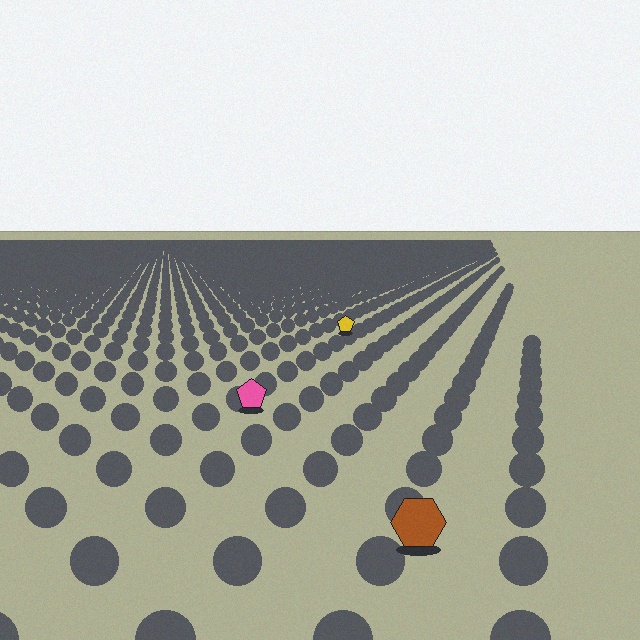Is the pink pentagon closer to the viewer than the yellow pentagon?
Yes. The pink pentagon is closer — you can tell from the texture gradient: the ground texture is coarser near it.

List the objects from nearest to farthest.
From nearest to farthest: the brown hexagon, the pink pentagon, the yellow pentagon.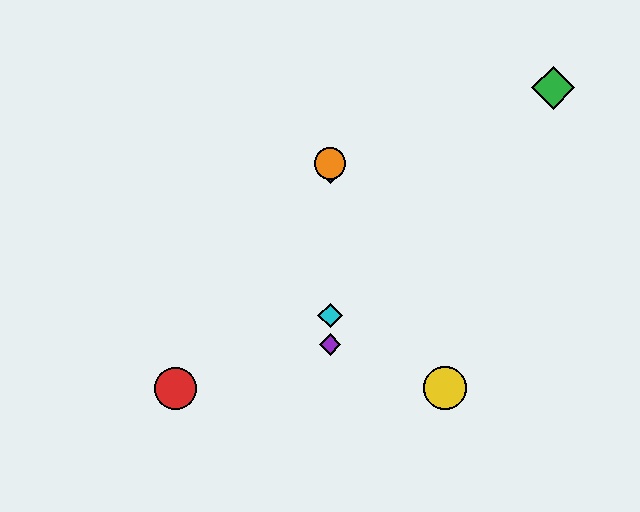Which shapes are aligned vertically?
The blue diamond, the purple diamond, the orange circle, the cyan diamond are aligned vertically.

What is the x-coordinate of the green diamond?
The green diamond is at x≈553.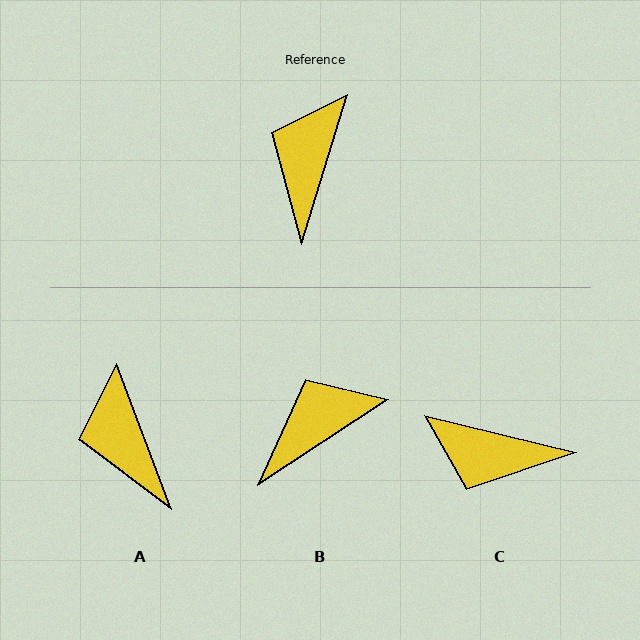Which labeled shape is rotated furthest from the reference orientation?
C, about 93 degrees away.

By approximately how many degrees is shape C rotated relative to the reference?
Approximately 93 degrees counter-clockwise.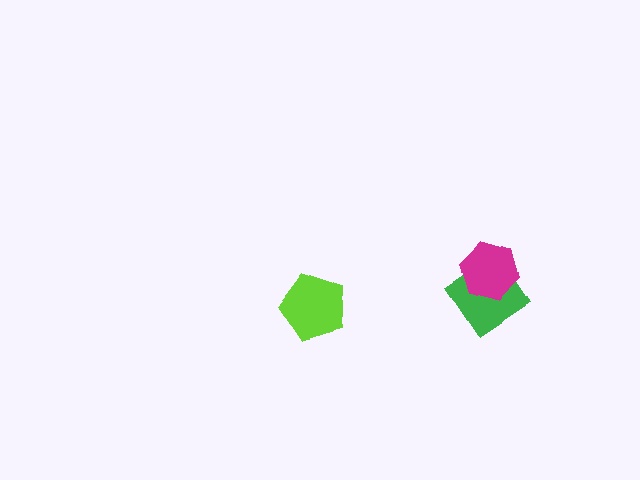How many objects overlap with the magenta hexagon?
1 object overlaps with the magenta hexagon.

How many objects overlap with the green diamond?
1 object overlaps with the green diamond.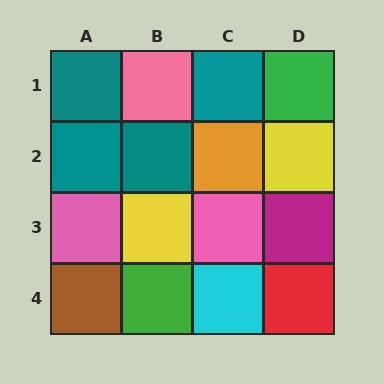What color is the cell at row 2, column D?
Yellow.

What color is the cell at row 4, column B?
Green.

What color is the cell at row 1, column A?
Teal.